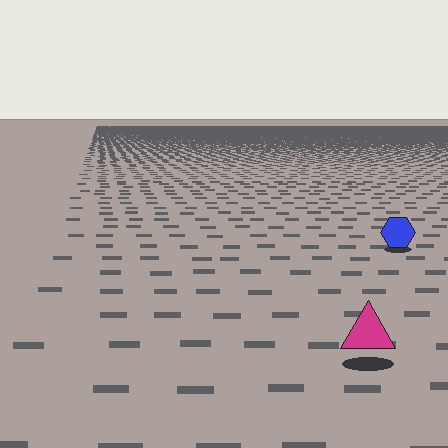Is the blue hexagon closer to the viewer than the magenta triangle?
No. The magenta triangle is closer — you can tell from the texture gradient: the ground texture is coarser near it.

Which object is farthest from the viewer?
The blue hexagon is farthest from the viewer. It appears smaller and the ground texture around it is denser.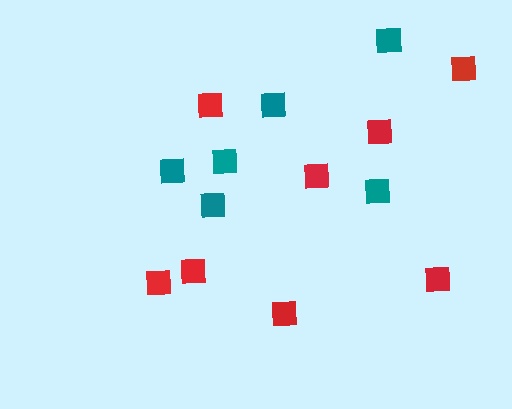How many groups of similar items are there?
There are 2 groups: one group of red squares (8) and one group of teal squares (6).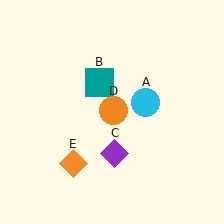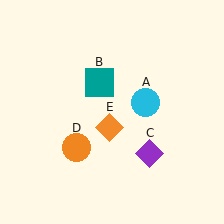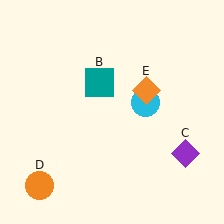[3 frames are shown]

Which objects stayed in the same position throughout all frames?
Cyan circle (object A) and teal square (object B) remained stationary.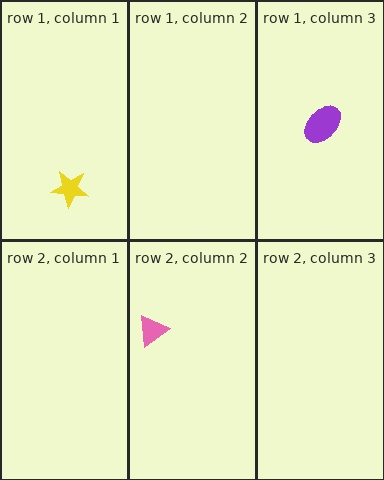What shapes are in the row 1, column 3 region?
The purple ellipse.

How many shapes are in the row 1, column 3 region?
1.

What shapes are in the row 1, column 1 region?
The yellow star.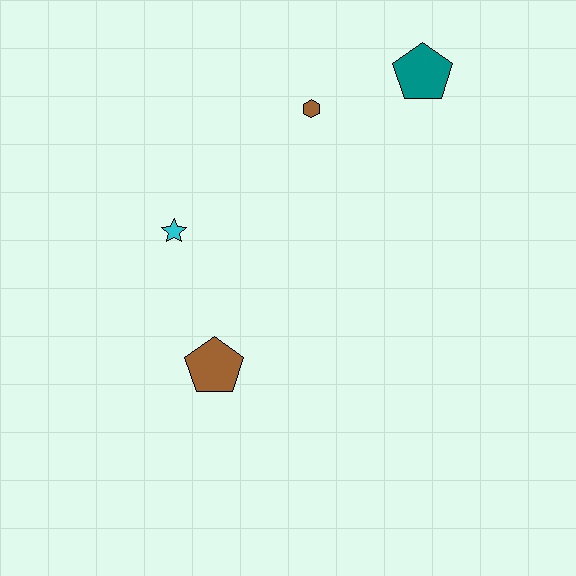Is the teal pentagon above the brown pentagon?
Yes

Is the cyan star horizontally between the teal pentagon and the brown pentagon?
No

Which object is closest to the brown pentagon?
The cyan star is closest to the brown pentagon.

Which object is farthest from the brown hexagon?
The brown pentagon is farthest from the brown hexagon.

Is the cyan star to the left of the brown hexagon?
Yes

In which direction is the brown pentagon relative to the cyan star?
The brown pentagon is below the cyan star.